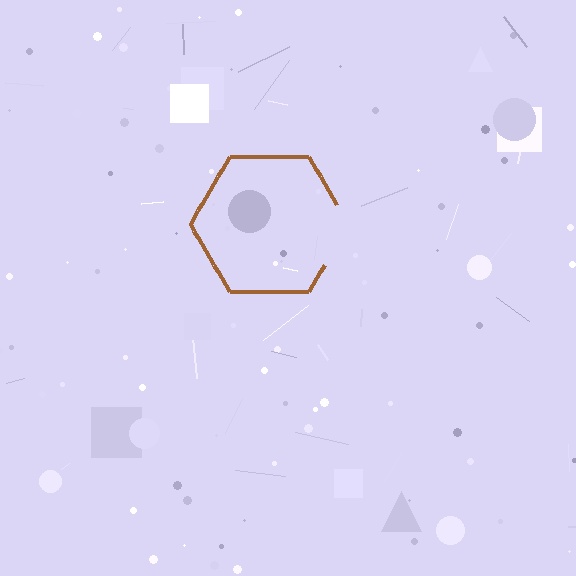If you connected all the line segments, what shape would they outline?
They would outline a hexagon.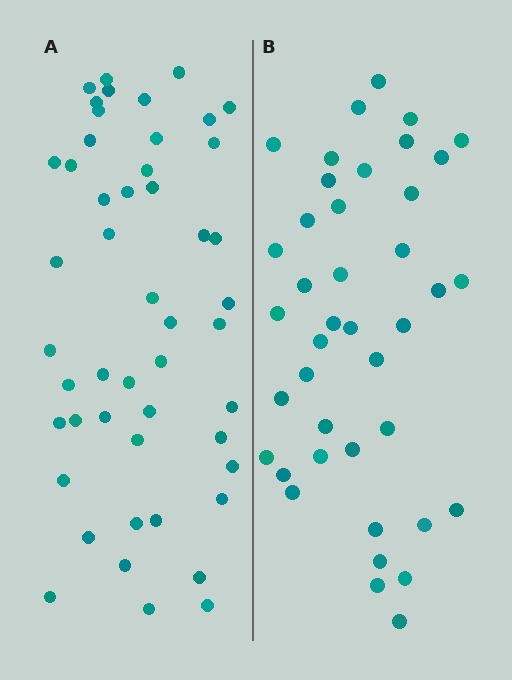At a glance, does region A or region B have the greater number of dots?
Region A (the left region) has more dots.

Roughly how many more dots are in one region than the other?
Region A has roughly 8 or so more dots than region B.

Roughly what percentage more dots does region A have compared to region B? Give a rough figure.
About 20% more.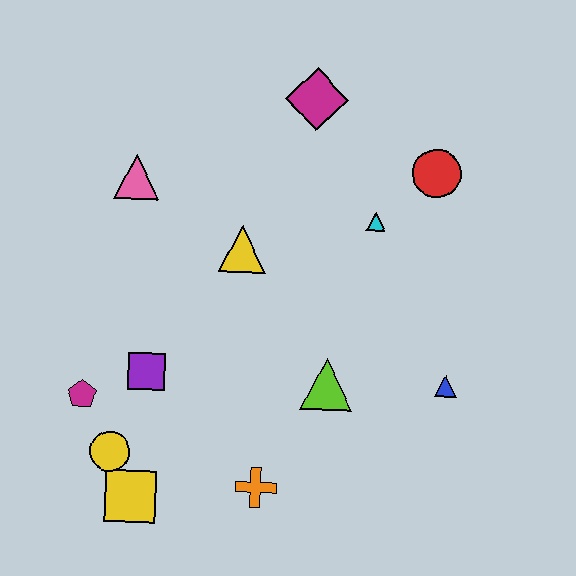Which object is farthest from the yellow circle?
The red circle is farthest from the yellow circle.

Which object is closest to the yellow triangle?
The pink triangle is closest to the yellow triangle.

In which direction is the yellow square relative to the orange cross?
The yellow square is to the left of the orange cross.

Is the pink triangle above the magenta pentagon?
Yes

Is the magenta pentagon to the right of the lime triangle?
No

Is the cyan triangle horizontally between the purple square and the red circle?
Yes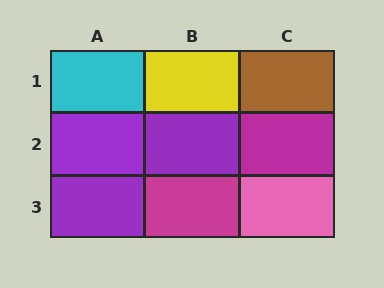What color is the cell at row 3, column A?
Purple.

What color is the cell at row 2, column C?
Magenta.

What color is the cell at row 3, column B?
Magenta.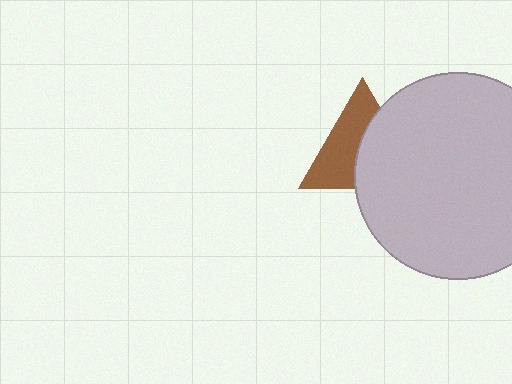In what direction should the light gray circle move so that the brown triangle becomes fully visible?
The light gray circle should move right. That is the shortest direction to clear the overlap and leave the brown triangle fully visible.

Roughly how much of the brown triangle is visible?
About half of it is visible (roughly 52%).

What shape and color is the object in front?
The object in front is a light gray circle.